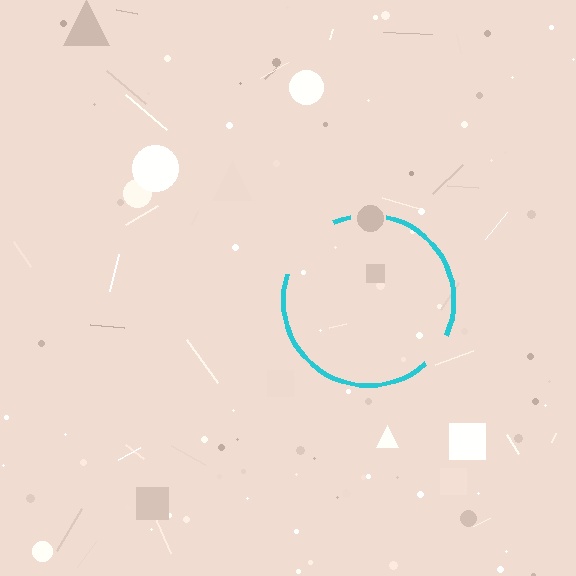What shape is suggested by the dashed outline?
The dashed outline suggests a circle.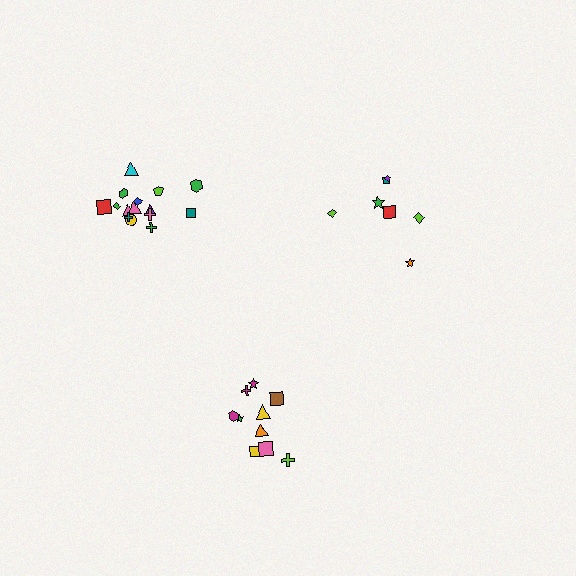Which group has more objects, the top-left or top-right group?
The top-left group.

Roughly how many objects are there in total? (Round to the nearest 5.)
Roughly 30 objects in total.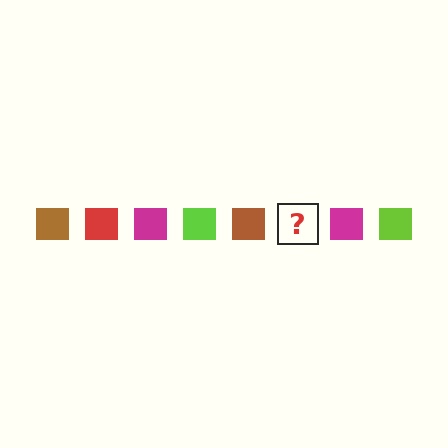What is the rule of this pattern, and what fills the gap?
The rule is that the pattern cycles through brown, red, magenta, lime squares. The gap should be filled with a red square.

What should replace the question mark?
The question mark should be replaced with a red square.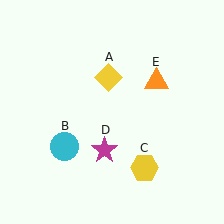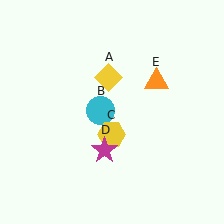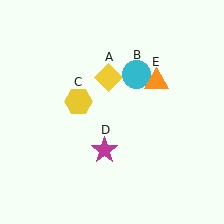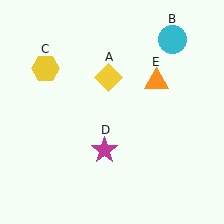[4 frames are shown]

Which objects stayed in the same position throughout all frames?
Yellow diamond (object A) and magenta star (object D) and orange triangle (object E) remained stationary.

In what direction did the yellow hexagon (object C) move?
The yellow hexagon (object C) moved up and to the left.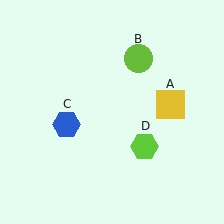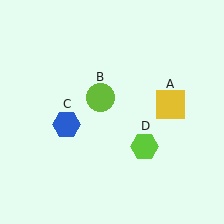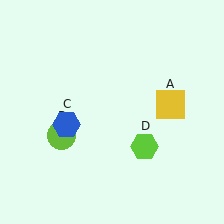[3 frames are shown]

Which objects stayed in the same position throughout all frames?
Yellow square (object A) and blue hexagon (object C) and lime hexagon (object D) remained stationary.